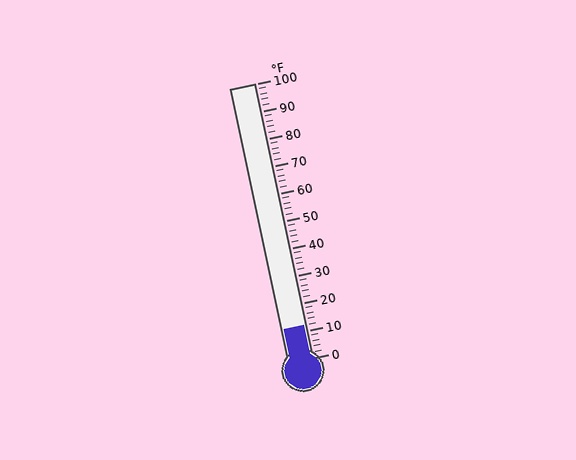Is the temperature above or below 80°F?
The temperature is below 80°F.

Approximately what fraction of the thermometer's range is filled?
The thermometer is filled to approximately 10% of its range.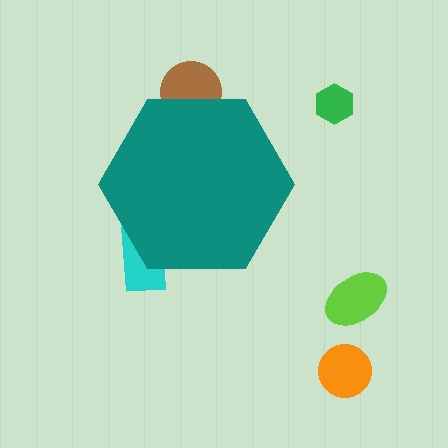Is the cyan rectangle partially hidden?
Yes, the cyan rectangle is partially hidden behind the teal hexagon.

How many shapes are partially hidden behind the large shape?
2 shapes are partially hidden.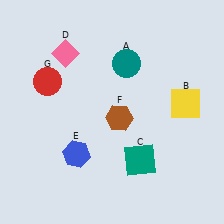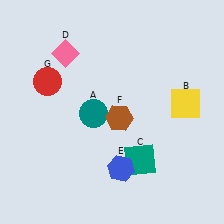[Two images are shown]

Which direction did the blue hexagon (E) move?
The blue hexagon (E) moved right.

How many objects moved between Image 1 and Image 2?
2 objects moved between the two images.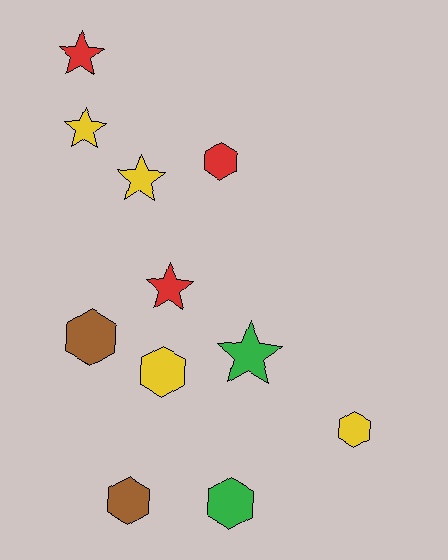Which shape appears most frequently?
Hexagon, with 6 objects.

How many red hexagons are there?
There is 1 red hexagon.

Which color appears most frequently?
Yellow, with 4 objects.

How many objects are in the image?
There are 11 objects.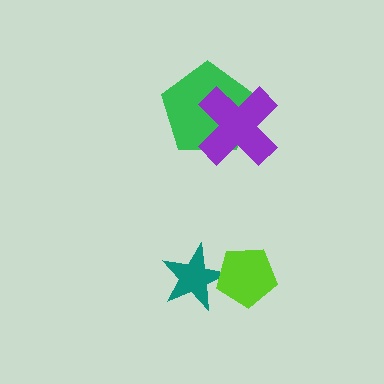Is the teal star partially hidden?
Yes, it is partially covered by another shape.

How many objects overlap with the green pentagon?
1 object overlaps with the green pentagon.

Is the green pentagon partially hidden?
Yes, it is partially covered by another shape.